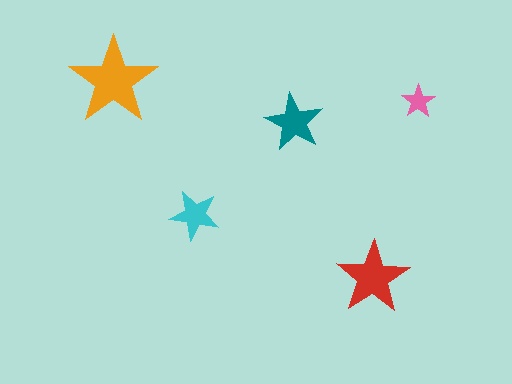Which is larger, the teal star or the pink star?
The teal one.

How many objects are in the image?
There are 5 objects in the image.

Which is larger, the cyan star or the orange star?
The orange one.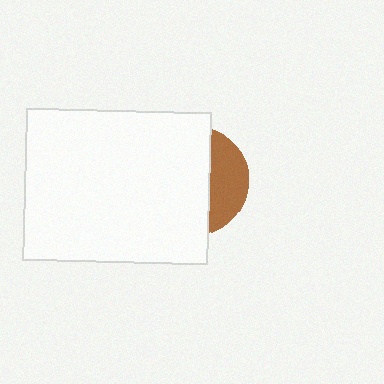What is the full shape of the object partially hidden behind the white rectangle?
The partially hidden object is a brown circle.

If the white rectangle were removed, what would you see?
You would see the complete brown circle.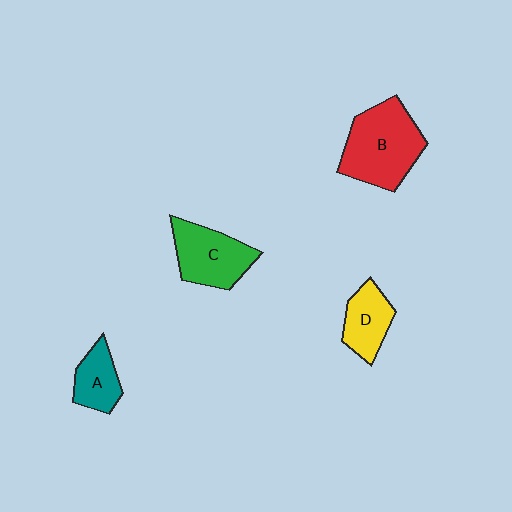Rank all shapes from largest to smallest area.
From largest to smallest: B (red), C (green), D (yellow), A (teal).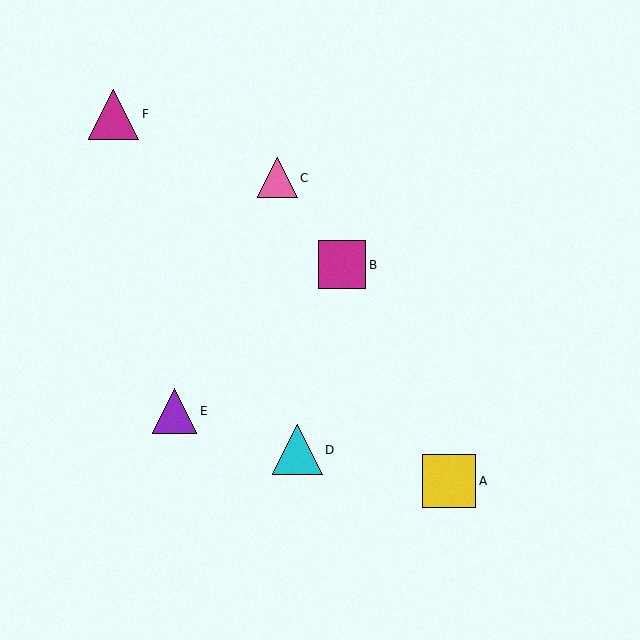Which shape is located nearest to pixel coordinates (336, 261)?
The magenta square (labeled B) at (342, 265) is nearest to that location.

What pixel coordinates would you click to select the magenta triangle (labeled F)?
Click at (114, 114) to select the magenta triangle F.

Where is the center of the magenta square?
The center of the magenta square is at (342, 265).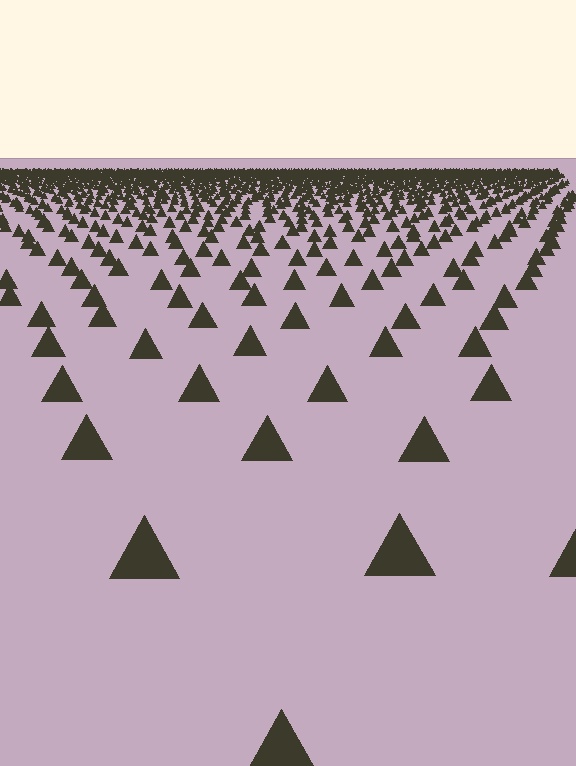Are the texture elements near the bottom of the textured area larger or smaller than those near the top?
Larger. Near the bottom, elements are closer to the viewer and appear at a bigger on-screen size.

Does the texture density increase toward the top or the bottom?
Density increases toward the top.